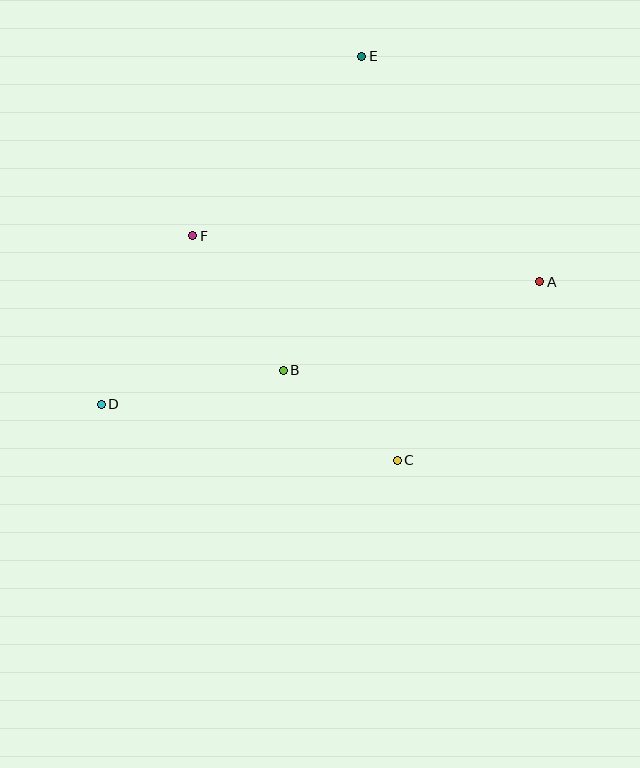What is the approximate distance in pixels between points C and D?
The distance between C and D is approximately 301 pixels.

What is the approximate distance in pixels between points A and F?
The distance between A and F is approximately 350 pixels.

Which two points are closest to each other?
Points B and C are closest to each other.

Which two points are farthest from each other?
Points A and D are farthest from each other.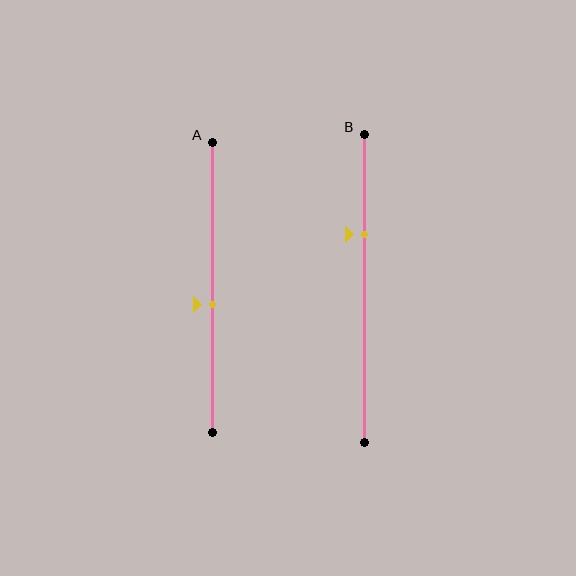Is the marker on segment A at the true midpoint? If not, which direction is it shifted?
No, the marker on segment A is shifted downward by about 6% of the segment length.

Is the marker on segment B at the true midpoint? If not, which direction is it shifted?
No, the marker on segment B is shifted upward by about 17% of the segment length.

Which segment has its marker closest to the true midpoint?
Segment A has its marker closest to the true midpoint.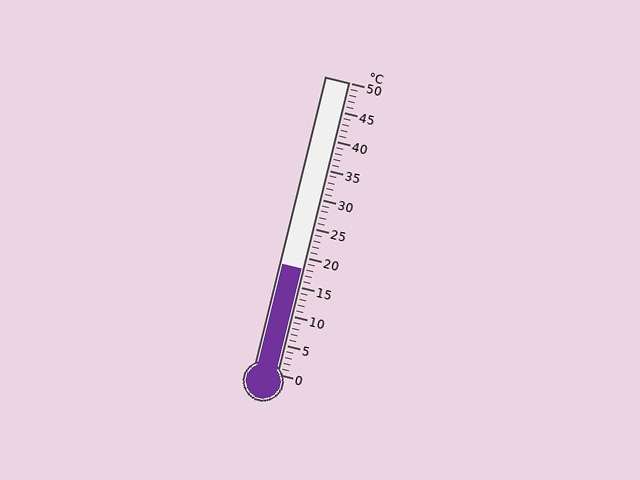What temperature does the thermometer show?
The thermometer shows approximately 18°C.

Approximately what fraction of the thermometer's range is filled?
The thermometer is filled to approximately 35% of its range.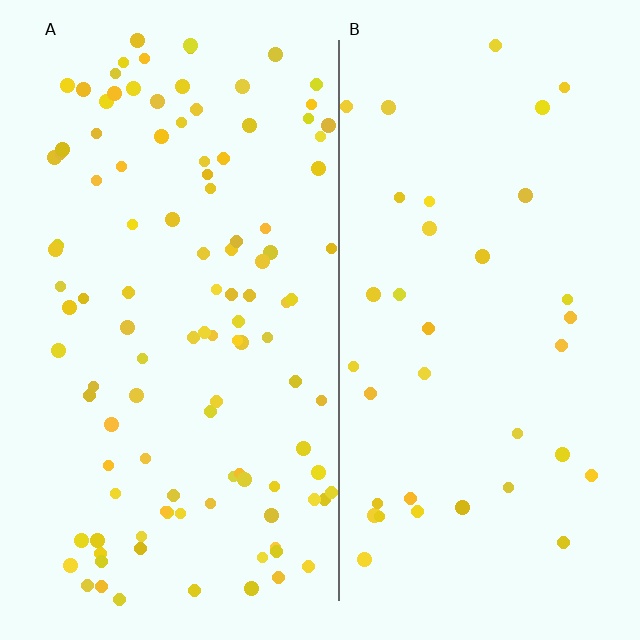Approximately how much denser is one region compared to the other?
Approximately 3.1× — region A over region B.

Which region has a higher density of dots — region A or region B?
A (the left).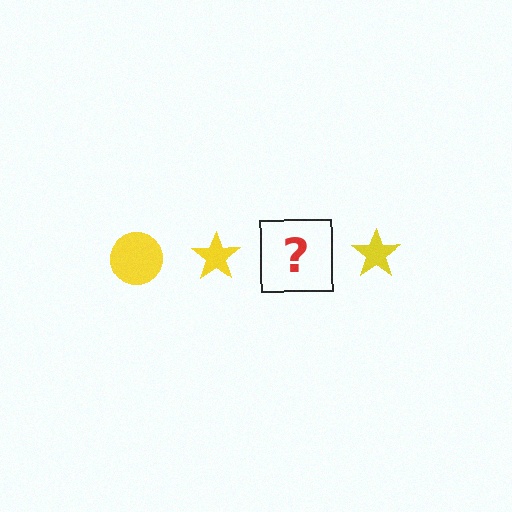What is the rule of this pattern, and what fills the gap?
The rule is that the pattern cycles through circle, star shapes in yellow. The gap should be filled with a yellow circle.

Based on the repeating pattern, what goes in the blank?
The blank should be a yellow circle.